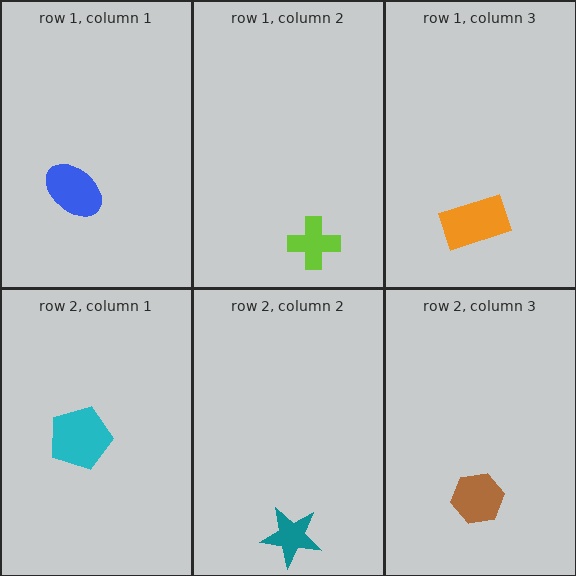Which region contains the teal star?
The row 2, column 2 region.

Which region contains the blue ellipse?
The row 1, column 1 region.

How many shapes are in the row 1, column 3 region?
1.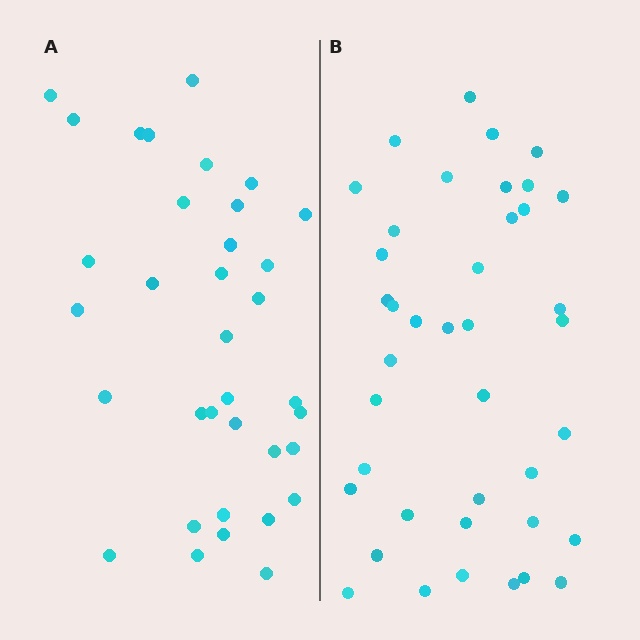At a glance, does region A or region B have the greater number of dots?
Region B (the right region) has more dots.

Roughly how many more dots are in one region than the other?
Region B has about 5 more dots than region A.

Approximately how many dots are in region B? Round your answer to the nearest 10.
About 40 dots.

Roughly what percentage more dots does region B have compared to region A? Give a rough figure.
About 15% more.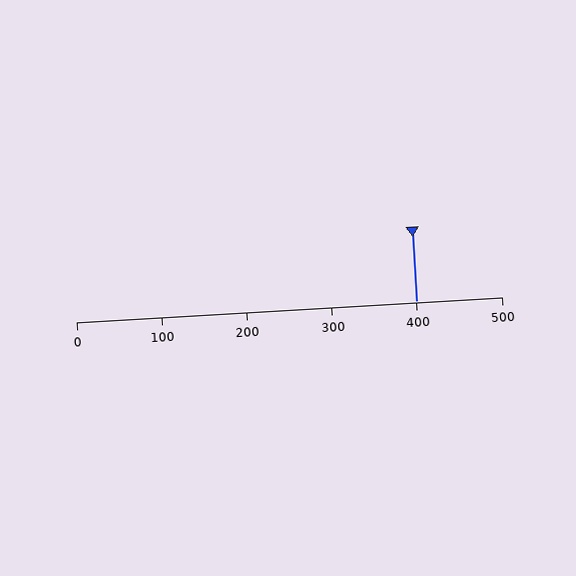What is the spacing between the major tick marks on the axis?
The major ticks are spaced 100 apart.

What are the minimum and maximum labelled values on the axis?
The axis runs from 0 to 500.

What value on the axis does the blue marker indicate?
The marker indicates approximately 400.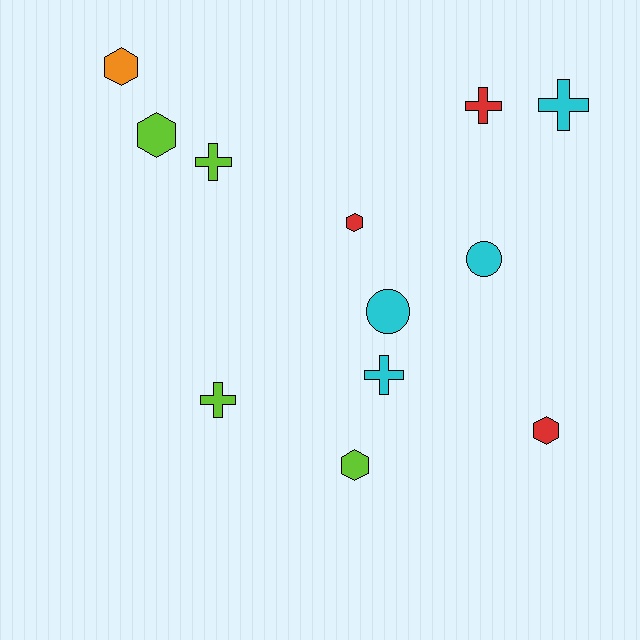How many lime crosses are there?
There are 2 lime crosses.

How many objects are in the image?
There are 12 objects.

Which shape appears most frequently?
Hexagon, with 5 objects.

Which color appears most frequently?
Lime, with 4 objects.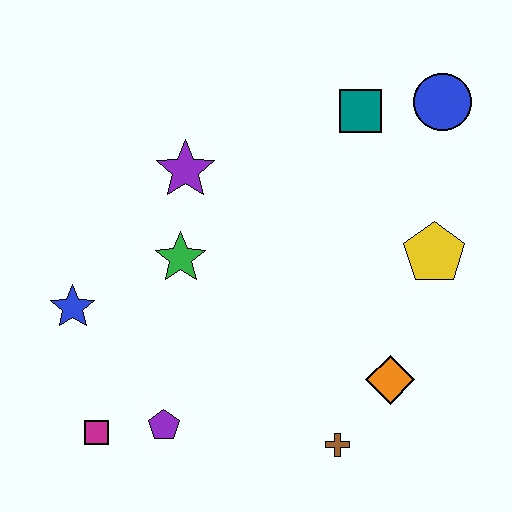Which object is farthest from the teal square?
The magenta square is farthest from the teal square.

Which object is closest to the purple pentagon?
The magenta square is closest to the purple pentagon.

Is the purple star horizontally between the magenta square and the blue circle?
Yes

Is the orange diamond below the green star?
Yes